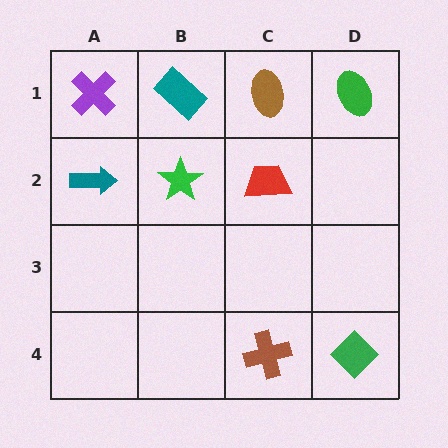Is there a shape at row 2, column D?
No, that cell is empty.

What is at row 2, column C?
A red trapezoid.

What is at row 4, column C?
A brown cross.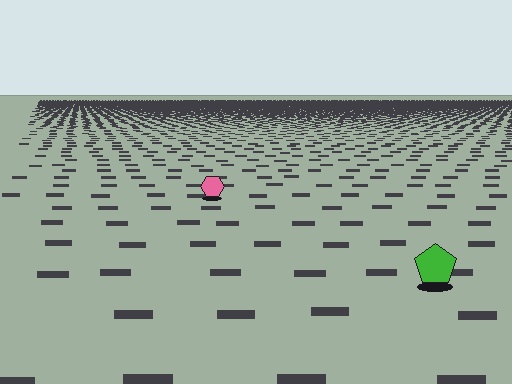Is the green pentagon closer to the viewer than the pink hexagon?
Yes. The green pentagon is closer — you can tell from the texture gradient: the ground texture is coarser near it.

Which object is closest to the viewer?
The green pentagon is closest. The texture marks near it are larger and more spread out.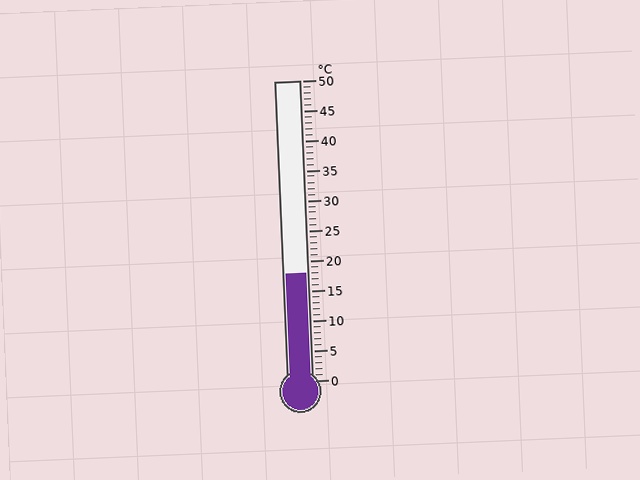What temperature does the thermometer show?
The thermometer shows approximately 18°C.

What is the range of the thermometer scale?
The thermometer scale ranges from 0°C to 50°C.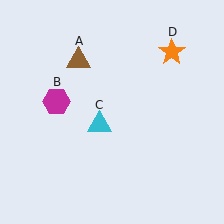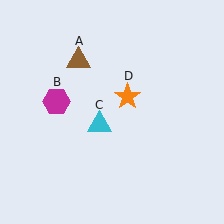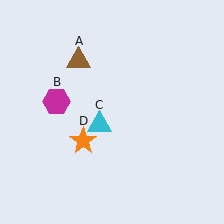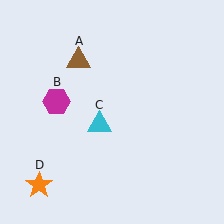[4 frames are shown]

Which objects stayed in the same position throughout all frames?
Brown triangle (object A) and magenta hexagon (object B) and cyan triangle (object C) remained stationary.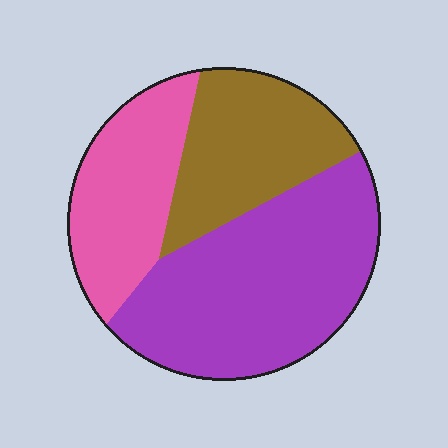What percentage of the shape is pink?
Pink takes up about one quarter (1/4) of the shape.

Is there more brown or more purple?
Purple.